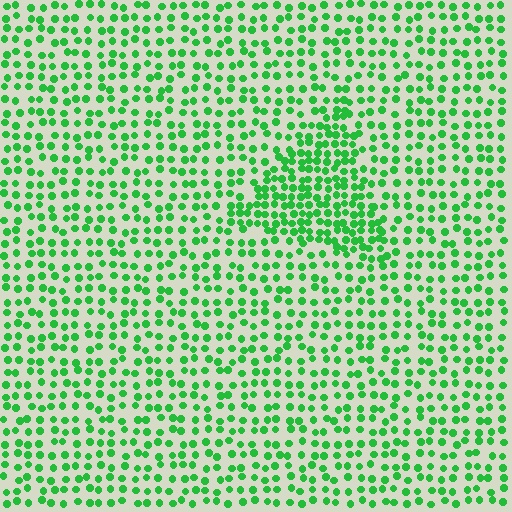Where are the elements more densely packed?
The elements are more densely packed inside the triangle boundary.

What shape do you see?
I see a triangle.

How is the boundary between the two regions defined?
The boundary is defined by a change in element density (approximately 1.8x ratio). All elements are the same color, size, and shape.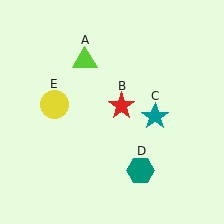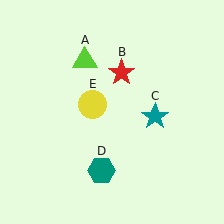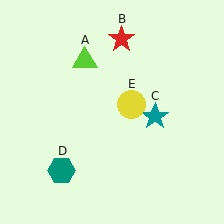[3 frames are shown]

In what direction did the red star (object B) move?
The red star (object B) moved up.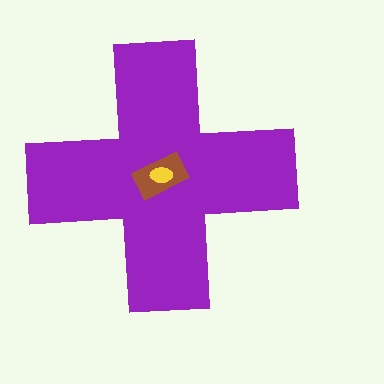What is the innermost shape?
The yellow ellipse.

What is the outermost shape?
The purple cross.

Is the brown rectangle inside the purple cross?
Yes.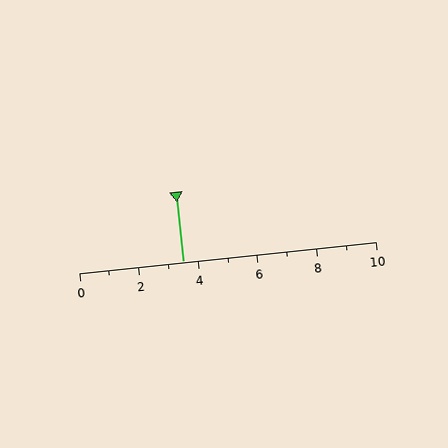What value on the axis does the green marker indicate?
The marker indicates approximately 3.5.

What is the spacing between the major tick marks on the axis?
The major ticks are spaced 2 apart.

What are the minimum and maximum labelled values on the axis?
The axis runs from 0 to 10.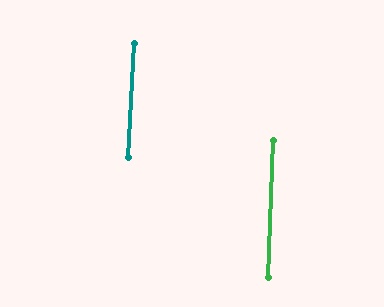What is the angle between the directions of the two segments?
Approximately 1 degree.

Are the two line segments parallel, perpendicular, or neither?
Parallel — their directions differ by only 1.1°.